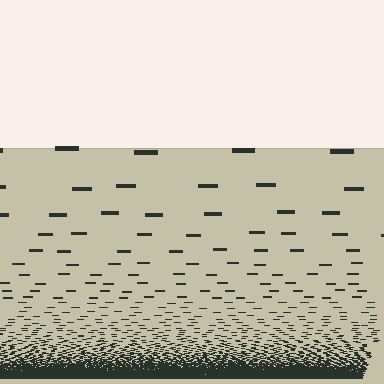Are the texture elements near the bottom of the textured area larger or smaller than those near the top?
Smaller. The gradient is inverted — elements near the bottom are smaller and denser.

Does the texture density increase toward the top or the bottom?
Density increases toward the bottom.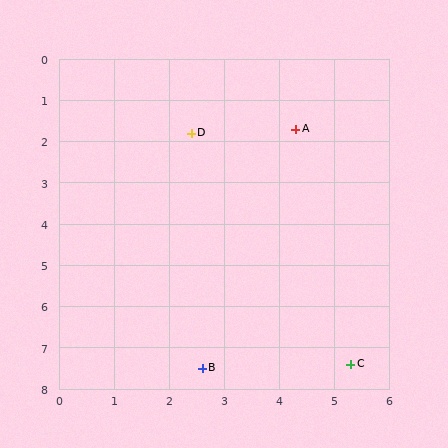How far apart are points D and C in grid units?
Points D and C are about 6.3 grid units apart.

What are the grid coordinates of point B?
Point B is at approximately (2.6, 7.5).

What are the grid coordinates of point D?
Point D is at approximately (2.4, 1.8).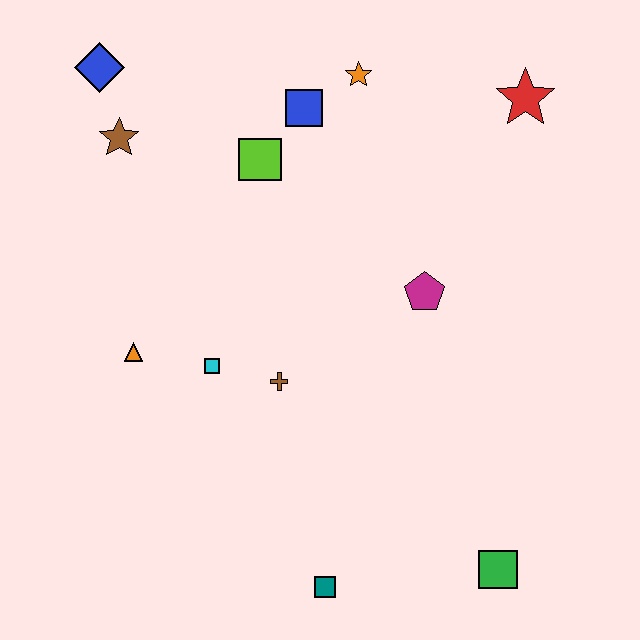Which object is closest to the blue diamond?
The brown star is closest to the blue diamond.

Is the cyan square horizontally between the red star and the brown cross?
No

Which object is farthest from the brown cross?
The red star is farthest from the brown cross.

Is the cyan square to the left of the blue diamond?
No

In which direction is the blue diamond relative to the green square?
The blue diamond is above the green square.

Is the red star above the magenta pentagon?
Yes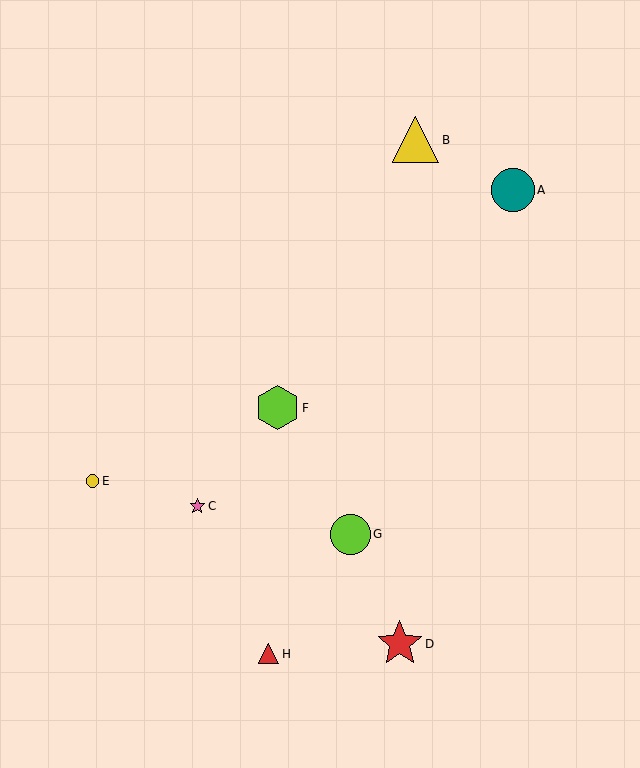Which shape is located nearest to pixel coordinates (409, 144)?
The yellow triangle (labeled B) at (416, 140) is nearest to that location.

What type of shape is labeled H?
Shape H is a red triangle.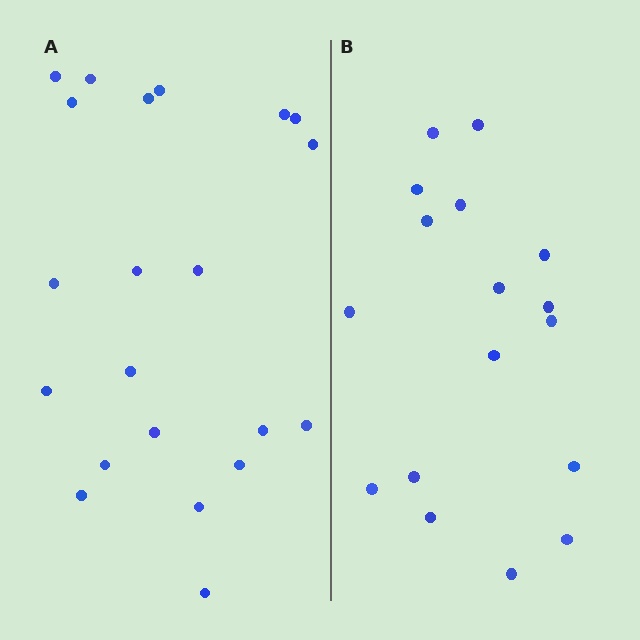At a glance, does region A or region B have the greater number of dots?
Region A (the left region) has more dots.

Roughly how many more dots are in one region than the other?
Region A has about 4 more dots than region B.